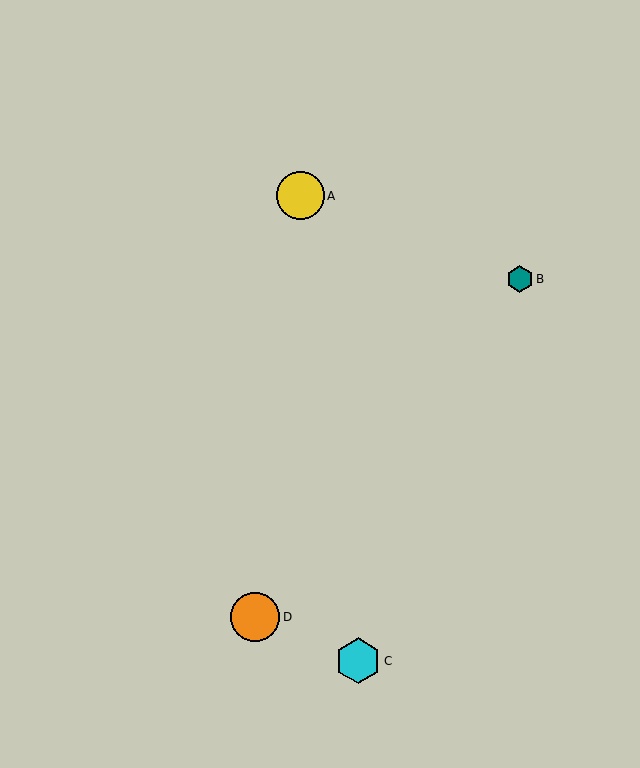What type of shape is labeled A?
Shape A is a yellow circle.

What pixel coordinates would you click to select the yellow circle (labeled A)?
Click at (300, 196) to select the yellow circle A.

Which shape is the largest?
The orange circle (labeled D) is the largest.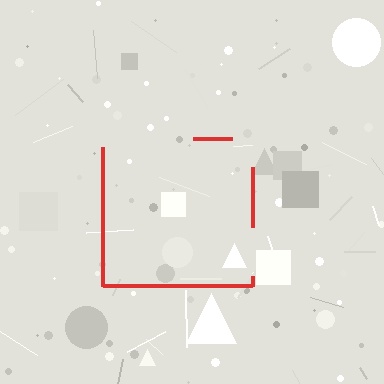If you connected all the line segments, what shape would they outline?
They would outline a square.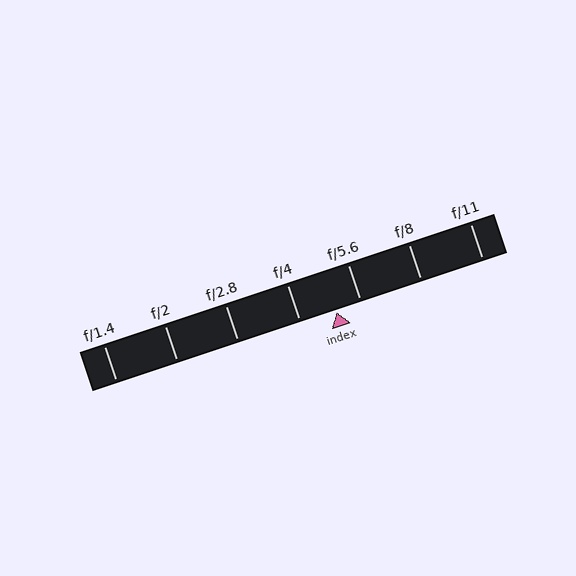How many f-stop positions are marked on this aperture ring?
There are 7 f-stop positions marked.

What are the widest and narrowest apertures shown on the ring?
The widest aperture shown is f/1.4 and the narrowest is f/11.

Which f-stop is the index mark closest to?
The index mark is closest to f/5.6.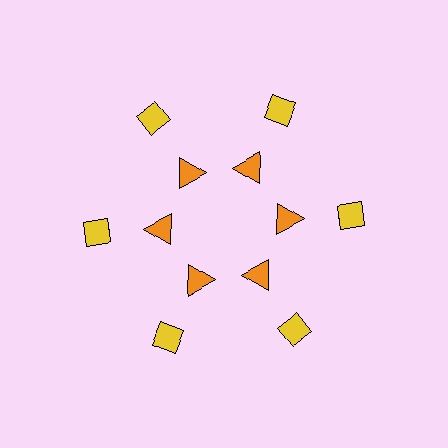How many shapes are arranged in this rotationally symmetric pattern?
There are 12 shapes, arranged in 6 groups of 2.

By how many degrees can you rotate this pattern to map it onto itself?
The pattern maps onto itself every 60 degrees of rotation.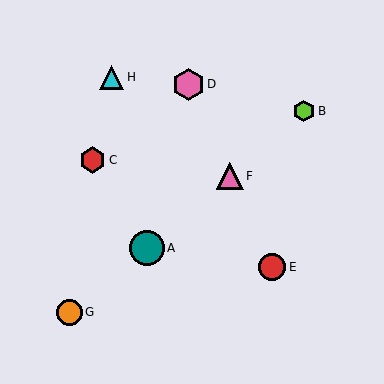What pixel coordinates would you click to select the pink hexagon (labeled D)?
Click at (188, 84) to select the pink hexagon D.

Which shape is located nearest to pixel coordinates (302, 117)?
The lime hexagon (labeled B) at (304, 111) is nearest to that location.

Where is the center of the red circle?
The center of the red circle is at (272, 267).